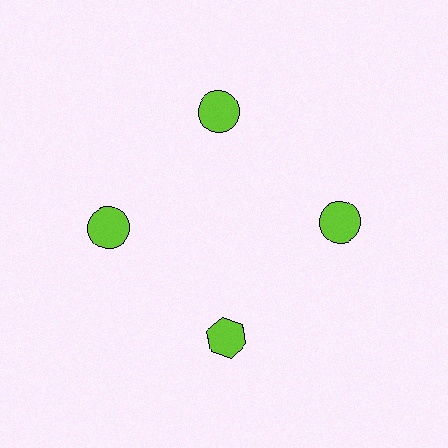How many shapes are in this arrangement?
There are 4 shapes arranged in a ring pattern.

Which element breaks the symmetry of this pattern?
The lime hexagon at roughly the 6 o'clock position breaks the symmetry. All other shapes are lime circles.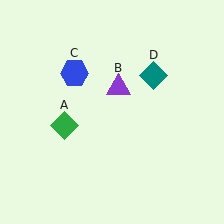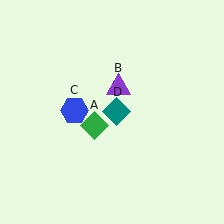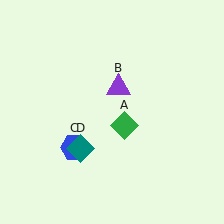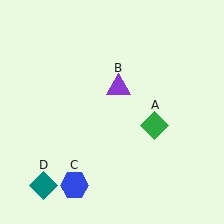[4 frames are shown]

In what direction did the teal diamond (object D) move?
The teal diamond (object D) moved down and to the left.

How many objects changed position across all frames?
3 objects changed position: green diamond (object A), blue hexagon (object C), teal diamond (object D).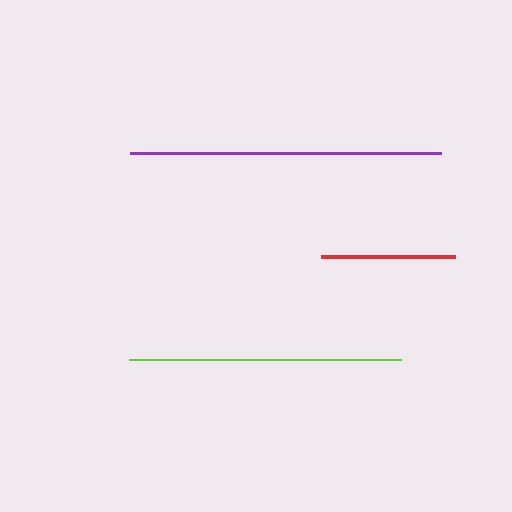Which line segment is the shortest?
The red line is the shortest at approximately 133 pixels.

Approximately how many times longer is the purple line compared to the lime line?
The purple line is approximately 1.1 times the length of the lime line.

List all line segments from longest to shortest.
From longest to shortest: purple, lime, red.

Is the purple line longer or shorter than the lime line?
The purple line is longer than the lime line.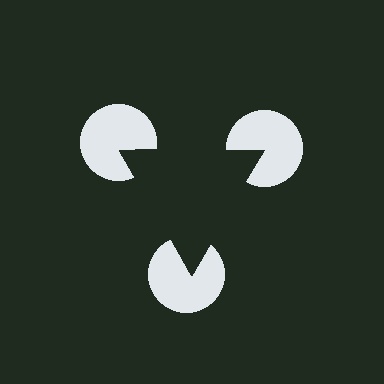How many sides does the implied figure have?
3 sides.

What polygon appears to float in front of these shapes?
An illusory triangle — its edges are inferred from the aligned wedge cuts in the pac-man discs, not physically drawn.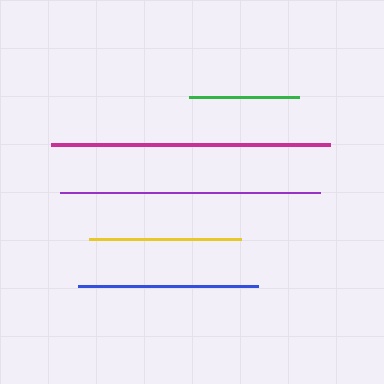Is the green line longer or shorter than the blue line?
The blue line is longer than the green line.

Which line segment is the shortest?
The green line is the shortest at approximately 111 pixels.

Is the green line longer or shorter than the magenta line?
The magenta line is longer than the green line.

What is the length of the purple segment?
The purple segment is approximately 260 pixels long.